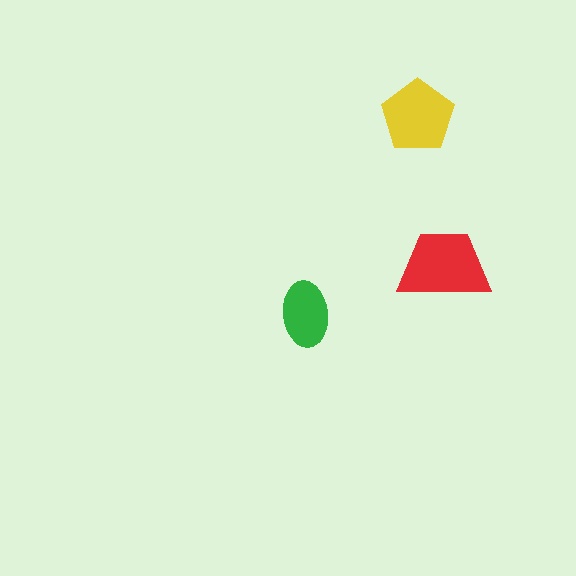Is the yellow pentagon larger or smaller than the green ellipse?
Larger.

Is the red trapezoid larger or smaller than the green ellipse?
Larger.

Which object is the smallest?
The green ellipse.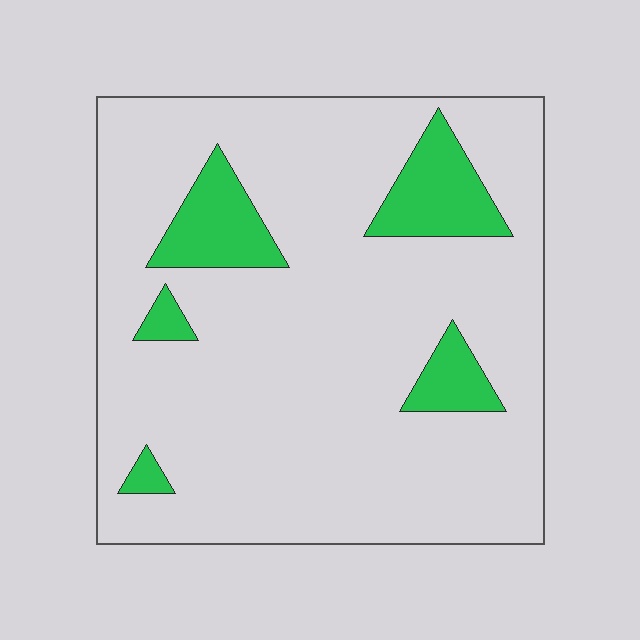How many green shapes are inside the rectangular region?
5.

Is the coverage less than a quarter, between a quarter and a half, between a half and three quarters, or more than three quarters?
Less than a quarter.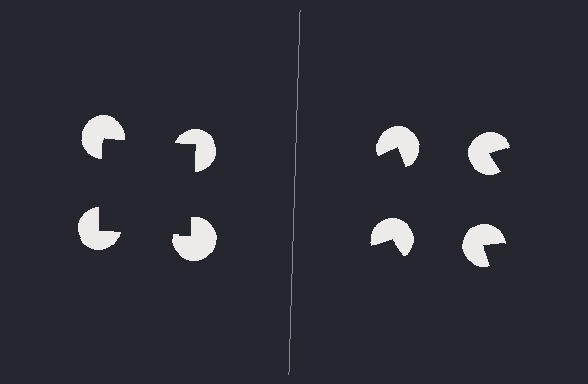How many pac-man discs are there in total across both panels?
8 — 4 on each side.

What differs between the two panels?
The pac-man discs are positioned identically on both sides; only the wedge orientations differ. On the left they align to a square; on the right they are misaligned.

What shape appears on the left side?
An illusory square.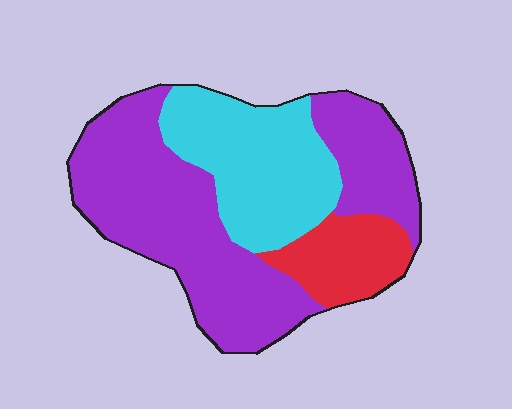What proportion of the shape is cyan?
Cyan covers about 30% of the shape.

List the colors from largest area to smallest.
From largest to smallest: purple, cyan, red.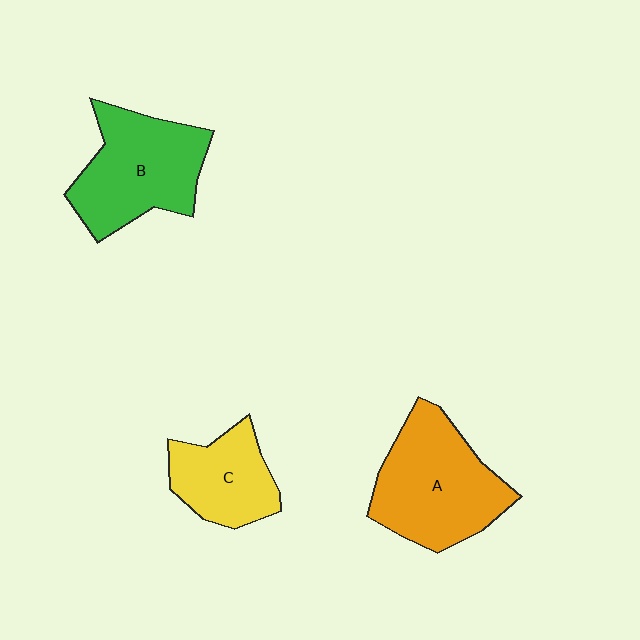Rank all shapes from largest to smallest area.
From largest to smallest: A (orange), B (green), C (yellow).